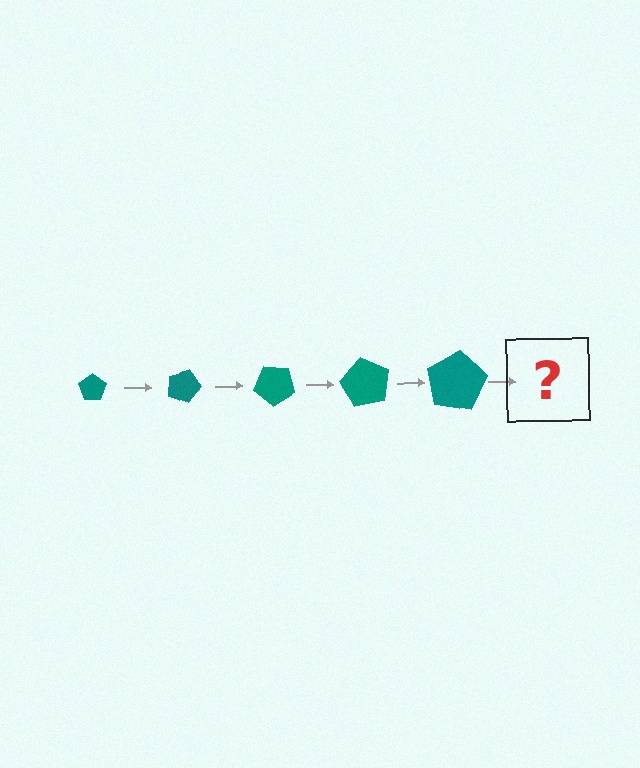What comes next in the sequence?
The next element should be a pentagon, larger than the previous one and rotated 100 degrees from the start.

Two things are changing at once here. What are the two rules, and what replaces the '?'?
The two rules are that the pentagon grows larger each step and it rotates 20 degrees each step. The '?' should be a pentagon, larger than the previous one and rotated 100 degrees from the start.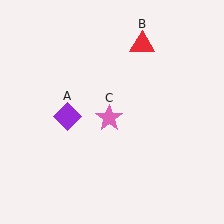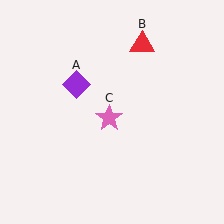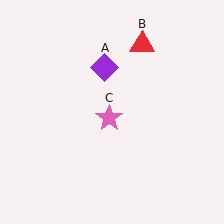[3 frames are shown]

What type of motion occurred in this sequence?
The purple diamond (object A) rotated clockwise around the center of the scene.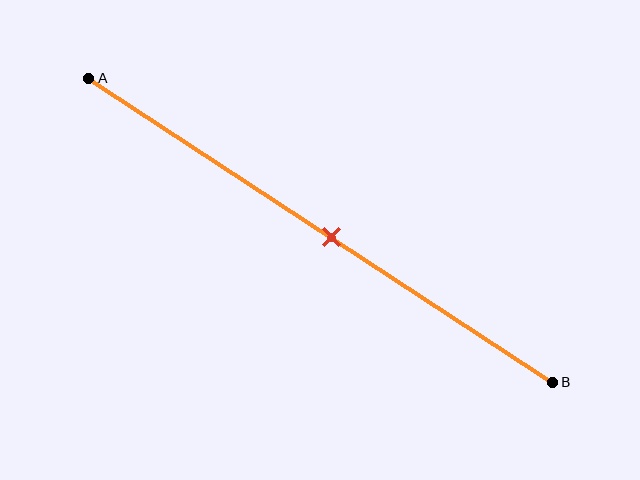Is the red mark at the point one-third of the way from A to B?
No, the mark is at about 50% from A, not at the 33% one-third point.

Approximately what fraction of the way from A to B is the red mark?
The red mark is approximately 50% of the way from A to B.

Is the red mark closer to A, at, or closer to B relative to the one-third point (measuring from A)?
The red mark is closer to point B than the one-third point of segment AB.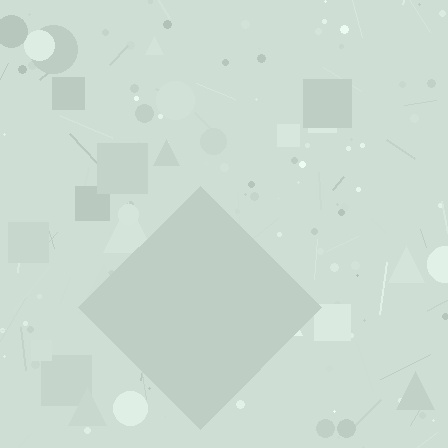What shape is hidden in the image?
A diamond is hidden in the image.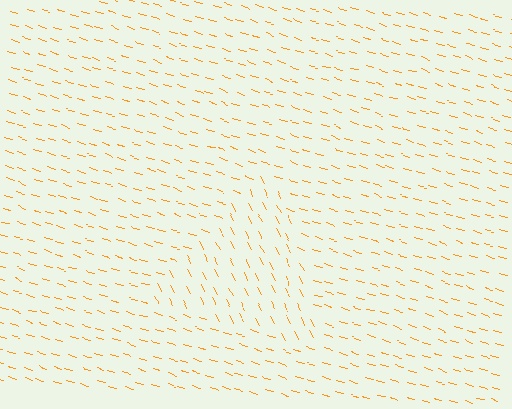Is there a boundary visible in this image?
Yes, there is a texture boundary formed by a change in line orientation.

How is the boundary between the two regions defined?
The boundary is defined purely by a change in line orientation (approximately 45 degrees difference). All lines are the same color and thickness.